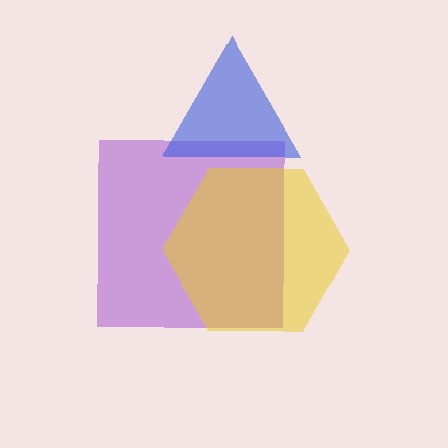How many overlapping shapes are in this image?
There are 3 overlapping shapes in the image.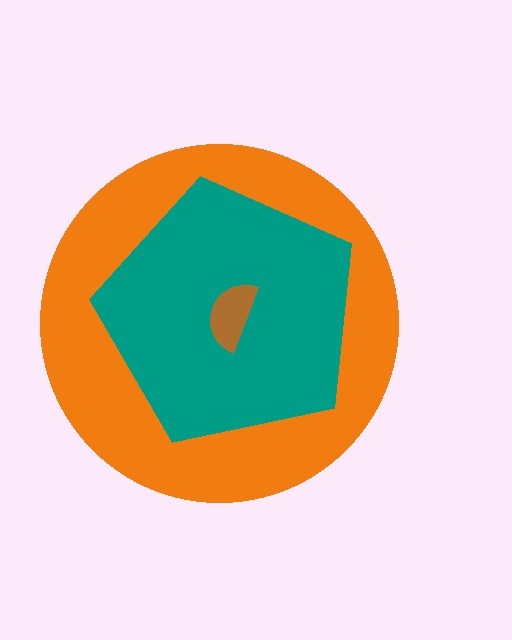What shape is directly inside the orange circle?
The teal pentagon.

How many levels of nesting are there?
3.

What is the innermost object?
The brown semicircle.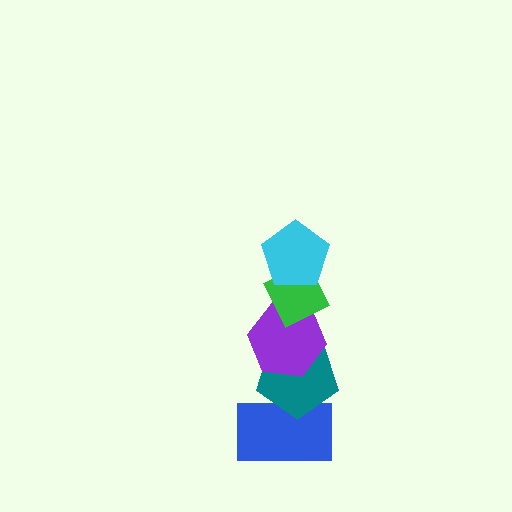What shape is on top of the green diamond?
The cyan pentagon is on top of the green diamond.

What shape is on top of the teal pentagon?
The purple hexagon is on top of the teal pentagon.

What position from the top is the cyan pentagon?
The cyan pentagon is 1st from the top.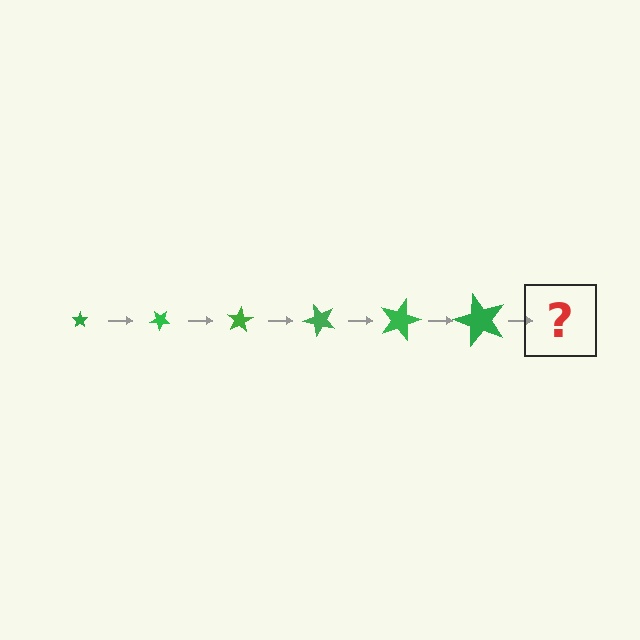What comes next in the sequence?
The next element should be a star, larger than the previous one and rotated 240 degrees from the start.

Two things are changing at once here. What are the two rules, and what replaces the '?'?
The two rules are that the star grows larger each step and it rotates 40 degrees each step. The '?' should be a star, larger than the previous one and rotated 240 degrees from the start.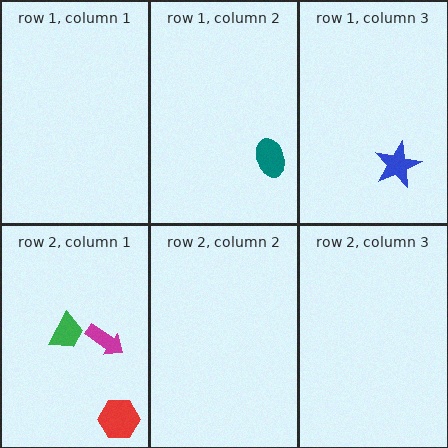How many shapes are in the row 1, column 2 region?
1.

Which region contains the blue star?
The row 1, column 3 region.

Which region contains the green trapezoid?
The row 2, column 1 region.